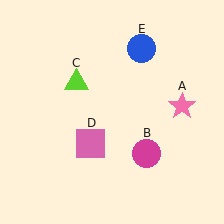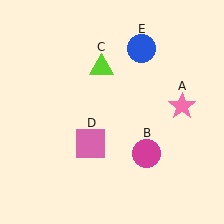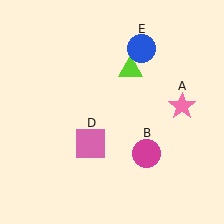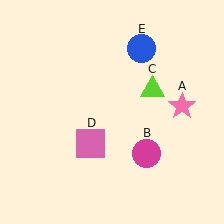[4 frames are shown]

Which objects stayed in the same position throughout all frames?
Pink star (object A) and magenta circle (object B) and pink square (object D) and blue circle (object E) remained stationary.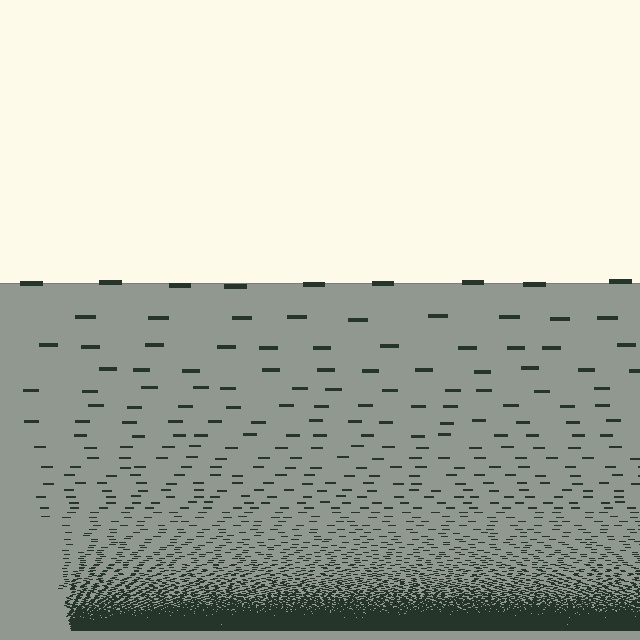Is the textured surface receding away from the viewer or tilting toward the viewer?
The surface appears to tilt toward the viewer. Texture elements get larger and sparser toward the top.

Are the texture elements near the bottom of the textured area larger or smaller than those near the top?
Smaller. The gradient is inverted — elements near the bottom are smaller and denser.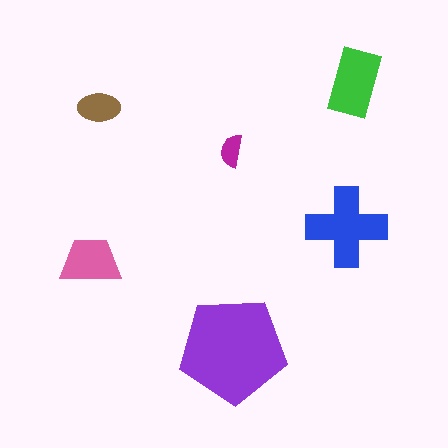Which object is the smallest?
The magenta semicircle.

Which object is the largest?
The purple pentagon.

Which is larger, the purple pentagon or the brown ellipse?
The purple pentagon.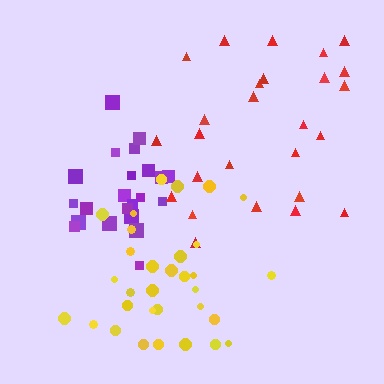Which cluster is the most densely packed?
Purple.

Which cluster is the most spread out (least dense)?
Red.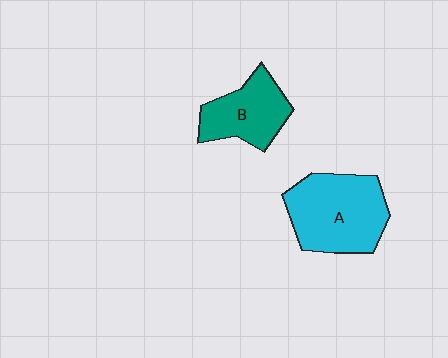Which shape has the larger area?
Shape A (cyan).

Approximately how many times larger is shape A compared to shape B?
Approximately 1.5 times.